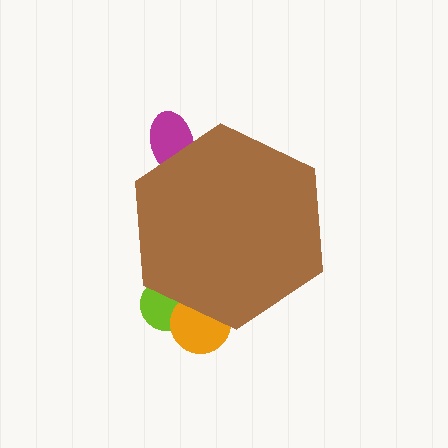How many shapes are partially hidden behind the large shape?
3 shapes are partially hidden.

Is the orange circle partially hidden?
Yes, the orange circle is partially hidden behind the brown hexagon.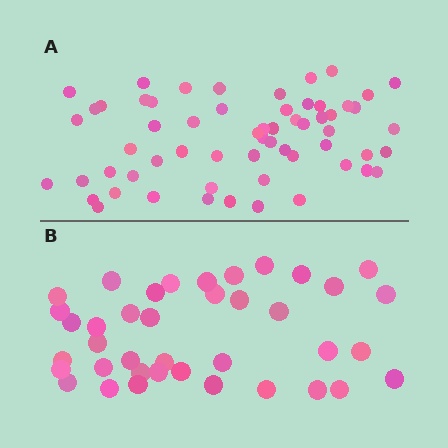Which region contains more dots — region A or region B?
Region A (the top region) has more dots.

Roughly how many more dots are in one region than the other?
Region A has approximately 20 more dots than region B.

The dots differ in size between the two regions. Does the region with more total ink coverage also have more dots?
No. Region B has more total ink coverage because its dots are larger, but region A actually contains more individual dots. Total area can be misleading — the number of items is what matters here.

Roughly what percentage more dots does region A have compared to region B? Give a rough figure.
About 55% more.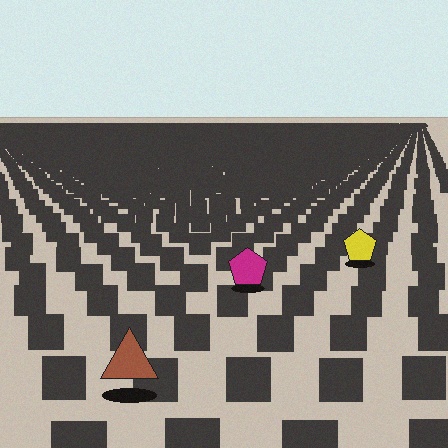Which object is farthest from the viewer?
The yellow pentagon is farthest from the viewer. It appears smaller and the ground texture around it is denser.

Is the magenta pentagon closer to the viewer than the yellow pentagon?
Yes. The magenta pentagon is closer — you can tell from the texture gradient: the ground texture is coarser near it.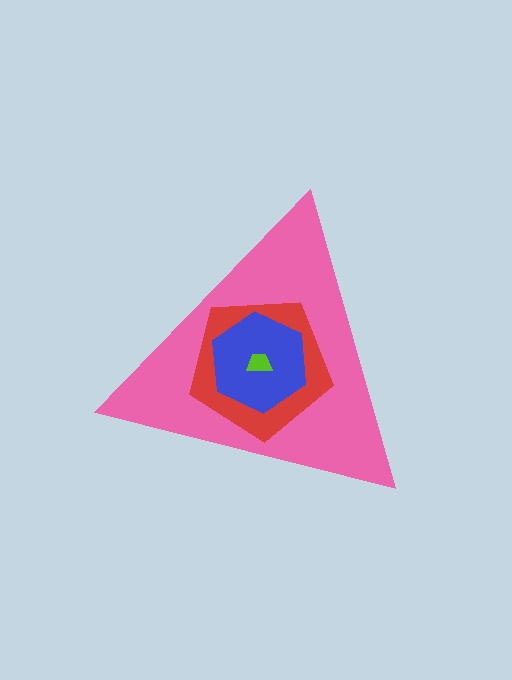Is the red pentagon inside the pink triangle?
Yes.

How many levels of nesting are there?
4.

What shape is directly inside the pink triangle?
The red pentagon.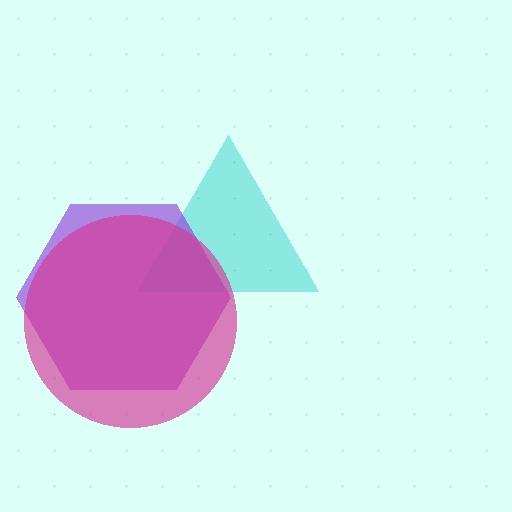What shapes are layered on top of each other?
The layered shapes are: a cyan triangle, a purple hexagon, a magenta circle.